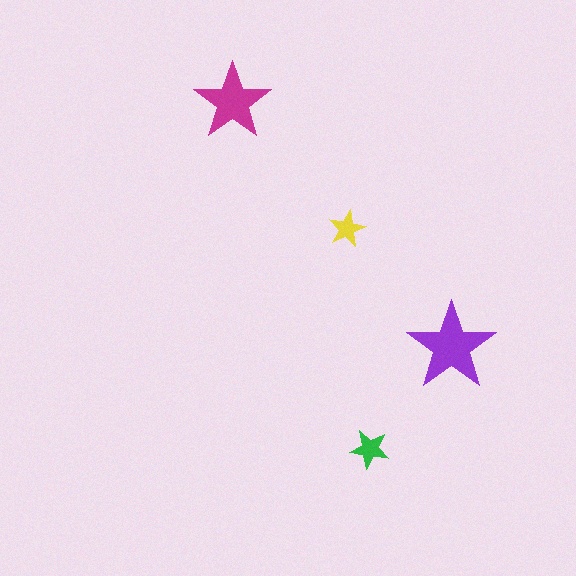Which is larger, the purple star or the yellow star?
The purple one.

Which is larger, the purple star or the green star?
The purple one.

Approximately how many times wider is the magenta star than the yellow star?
About 2 times wider.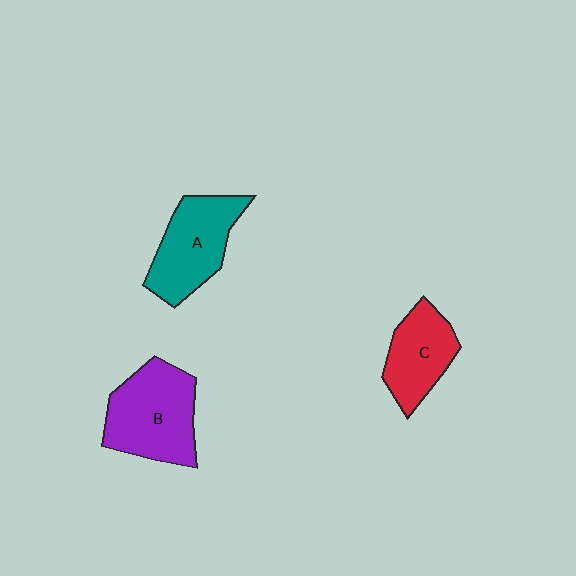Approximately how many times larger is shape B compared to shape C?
Approximately 1.4 times.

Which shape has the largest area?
Shape B (purple).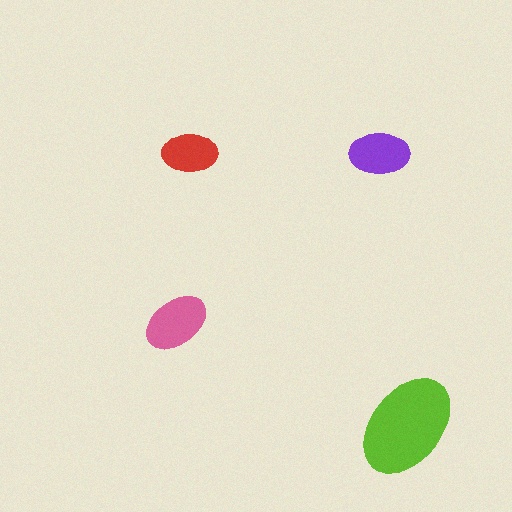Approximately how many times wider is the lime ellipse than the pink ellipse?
About 1.5 times wider.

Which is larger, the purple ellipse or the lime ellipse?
The lime one.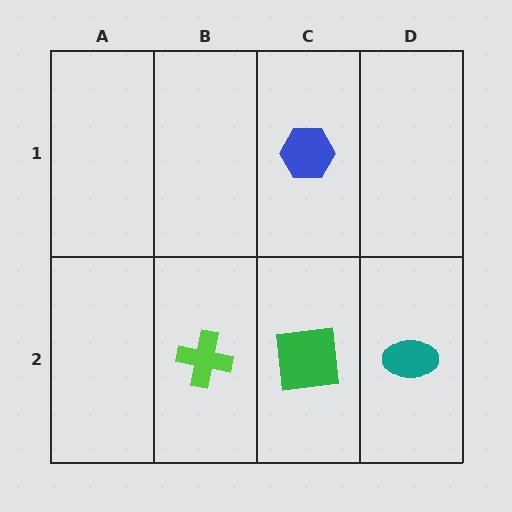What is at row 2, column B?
A lime cross.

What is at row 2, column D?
A teal ellipse.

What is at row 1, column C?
A blue hexagon.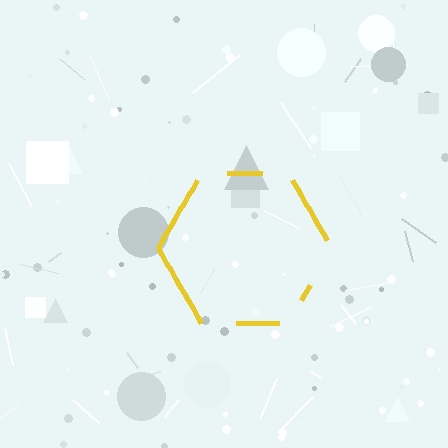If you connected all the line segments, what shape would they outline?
They would outline a hexagon.